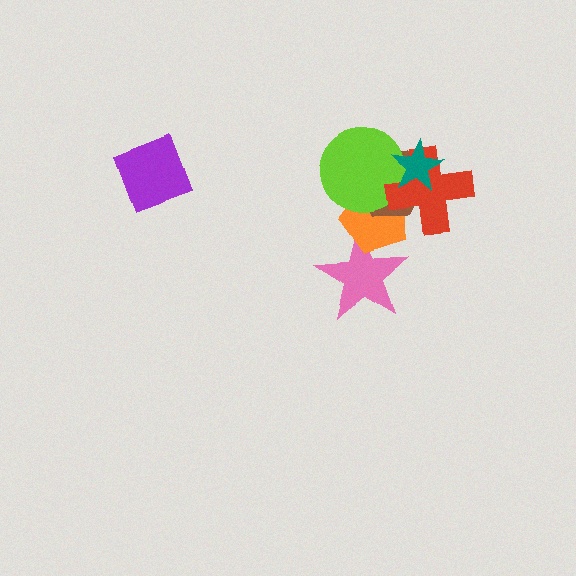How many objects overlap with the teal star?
3 objects overlap with the teal star.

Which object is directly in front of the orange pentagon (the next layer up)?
The brown hexagon is directly in front of the orange pentagon.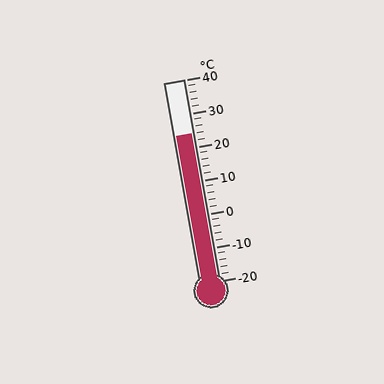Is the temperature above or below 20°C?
The temperature is above 20°C.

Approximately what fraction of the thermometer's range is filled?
The thermometer is filled to approximately 75% of its range.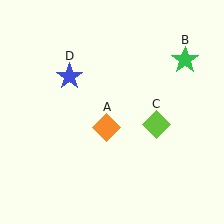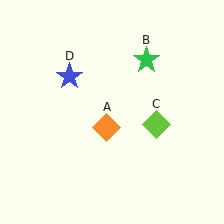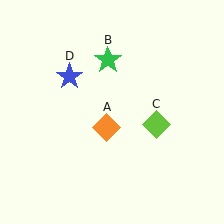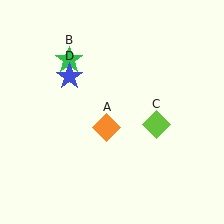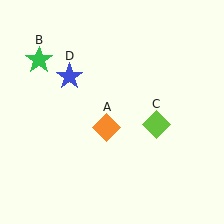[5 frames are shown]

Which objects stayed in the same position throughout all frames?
Orange diamond (object A) and lime diamond (object C) and blue star (object D) remained stationary.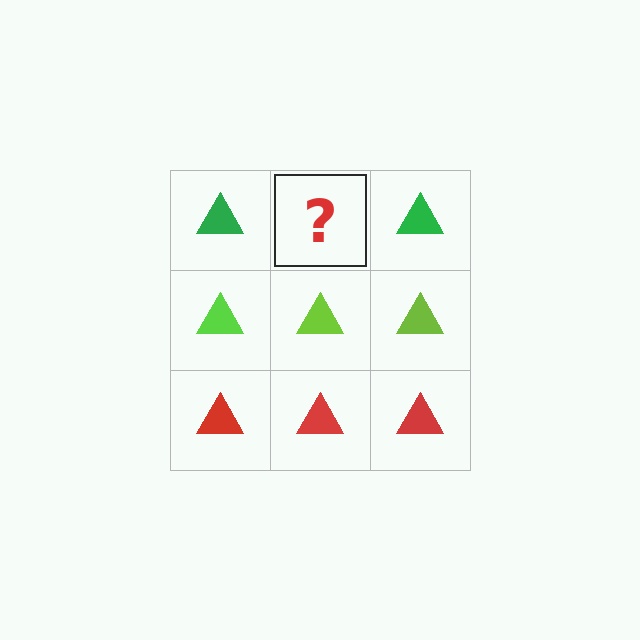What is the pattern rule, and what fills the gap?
The rule is that each row has a consistent color. The gap should be filled with a green triangle.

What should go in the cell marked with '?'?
The missing cell should contain a green triangle.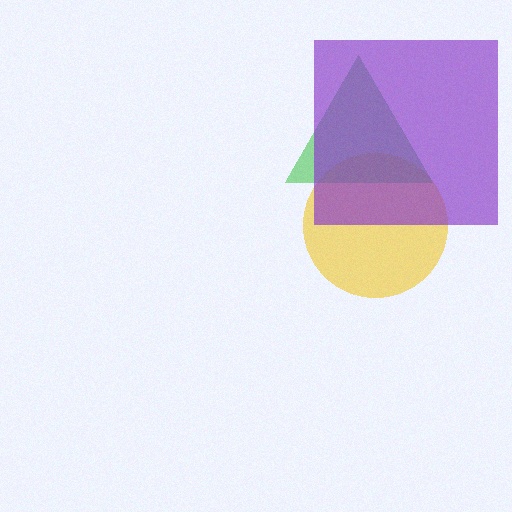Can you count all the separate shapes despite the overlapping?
Yes, there are 3 separate shapes.